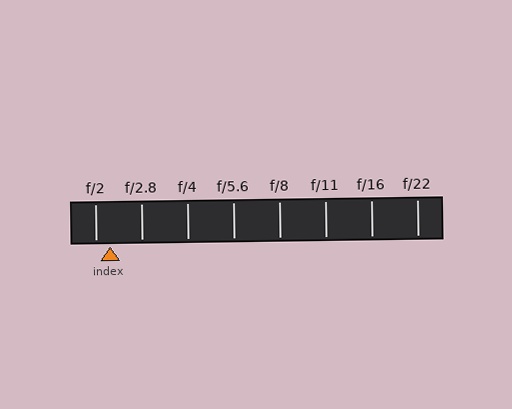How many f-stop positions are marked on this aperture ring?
There are 8 f-stop positions marked.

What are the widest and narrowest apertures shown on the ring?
The widest aperture shown is f/2 and the narrowest is f/22.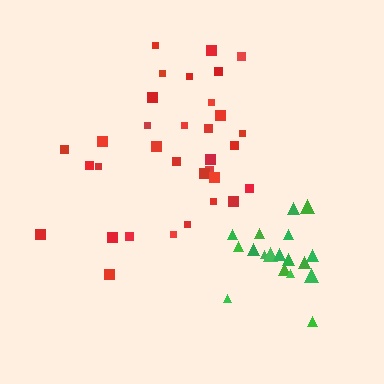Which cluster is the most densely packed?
Green.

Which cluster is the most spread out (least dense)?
Red.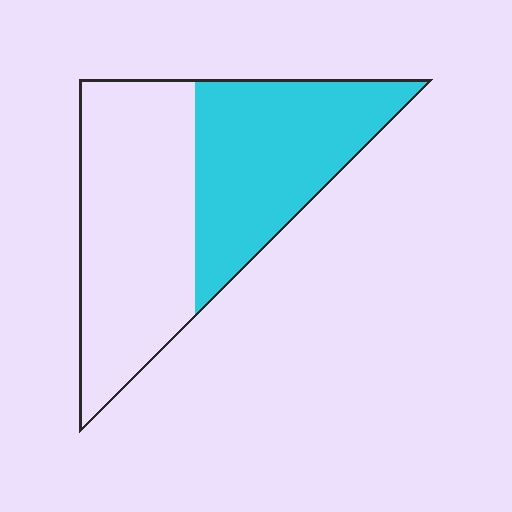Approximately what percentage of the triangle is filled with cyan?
Approximately 45%.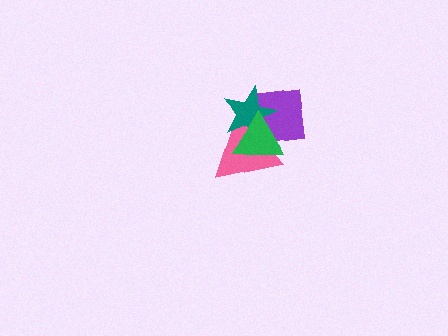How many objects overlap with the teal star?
3 objects overlap with the teal star.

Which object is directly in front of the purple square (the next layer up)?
The pink triangle is directly in front of the purple square.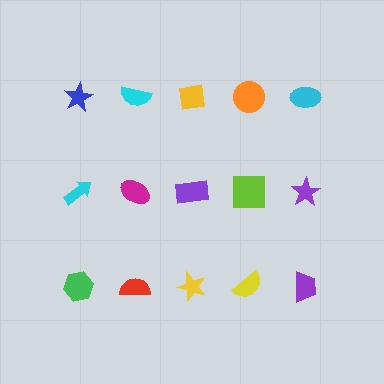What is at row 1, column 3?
A yellow square.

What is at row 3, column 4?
A yellow semicircle.